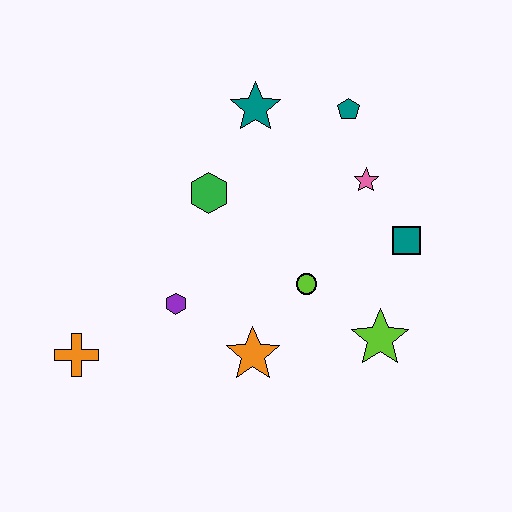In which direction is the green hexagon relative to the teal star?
The green hexagon is below the teal star.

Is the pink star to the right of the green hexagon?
Yes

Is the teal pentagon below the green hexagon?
No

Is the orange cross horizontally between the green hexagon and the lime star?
No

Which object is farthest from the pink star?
The orange cross is farthest from the pink star.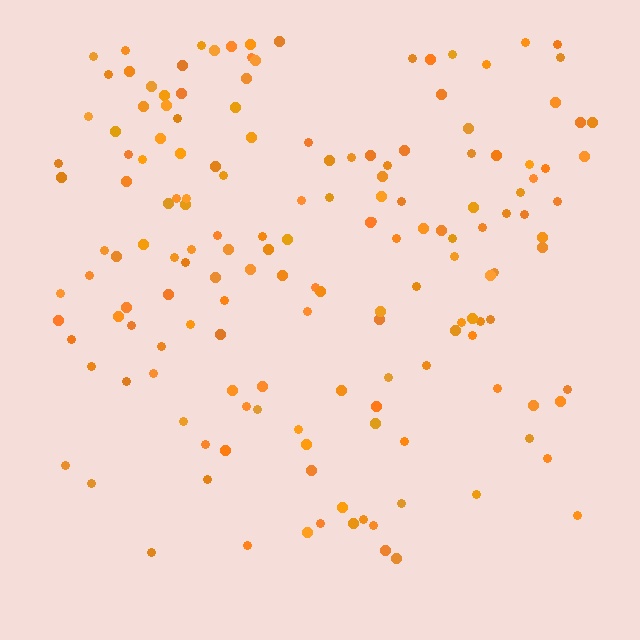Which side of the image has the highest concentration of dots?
The top.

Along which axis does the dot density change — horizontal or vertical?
Vertical.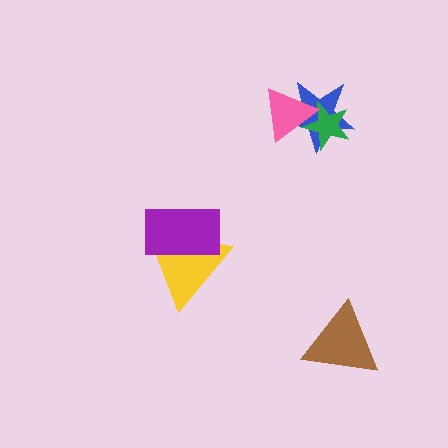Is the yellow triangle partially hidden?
Yes, it is partially covered by another shape.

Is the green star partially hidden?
Yes, it is partially covered by another shape.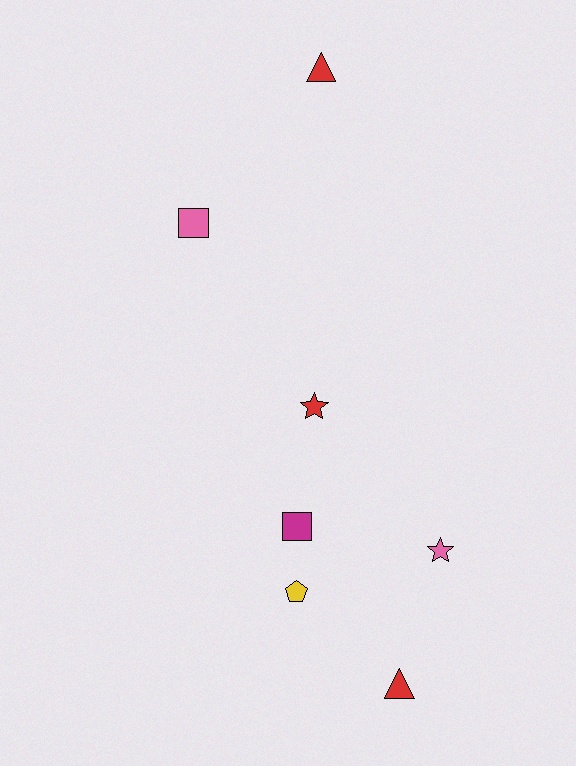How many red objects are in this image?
There are 3 red objects.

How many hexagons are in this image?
There are no hexagons.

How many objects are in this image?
There are 7 objects.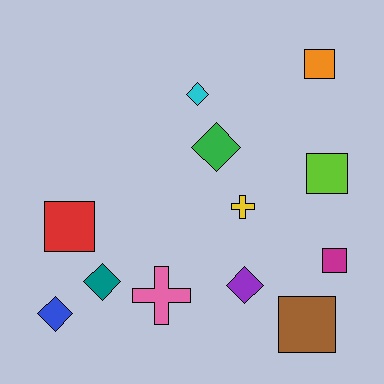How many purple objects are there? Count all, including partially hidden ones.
There is 1 purple object.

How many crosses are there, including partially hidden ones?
There are 2 crosses.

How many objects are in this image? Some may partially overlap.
There are 12 objects.